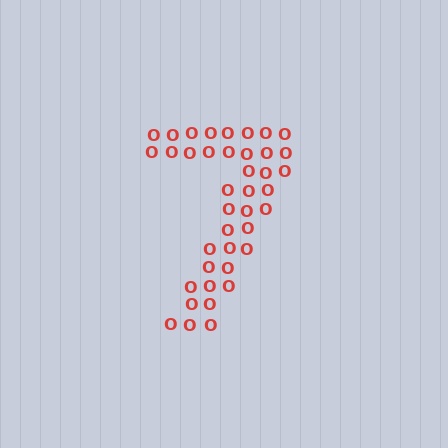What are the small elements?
The small elements are letter O's.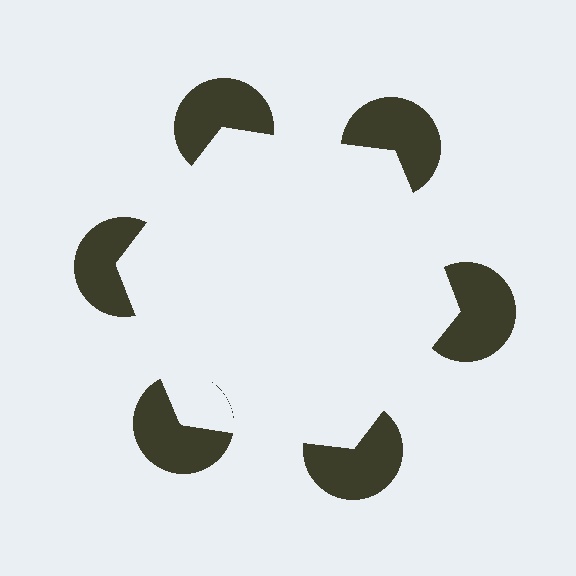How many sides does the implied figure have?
6 sides.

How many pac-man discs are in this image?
There are 6 — one at each vertex of the illusory hexagon.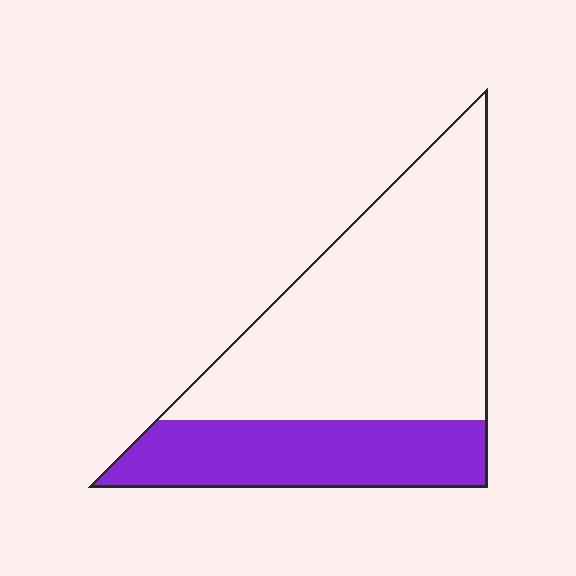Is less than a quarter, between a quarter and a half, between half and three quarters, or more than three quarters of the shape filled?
Between a quarter and a half.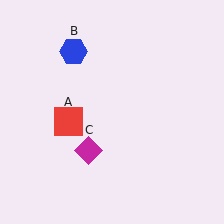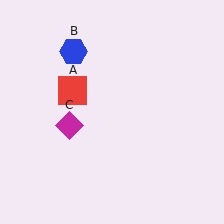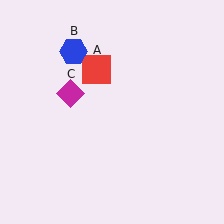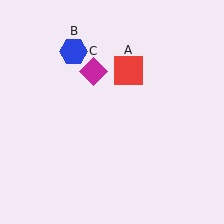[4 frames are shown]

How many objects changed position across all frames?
2 objects changed position: red square (object A), magenta diamond (object C).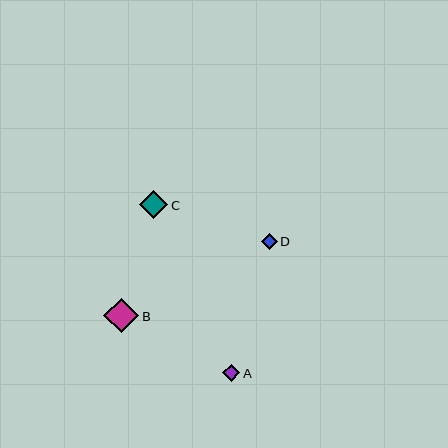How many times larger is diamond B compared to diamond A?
Diamond B is approximately 2.0 times the size of diamond A.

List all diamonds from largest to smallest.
From largest to smallest: B, C, A, D.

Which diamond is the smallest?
Diamond D is the smallest with a size of approximately 16 pixels.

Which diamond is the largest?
Diamond B is the largest with a size of approximately 35 pixels.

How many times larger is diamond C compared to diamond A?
Diamond C is approximately 1.6 times the size of diamond A.